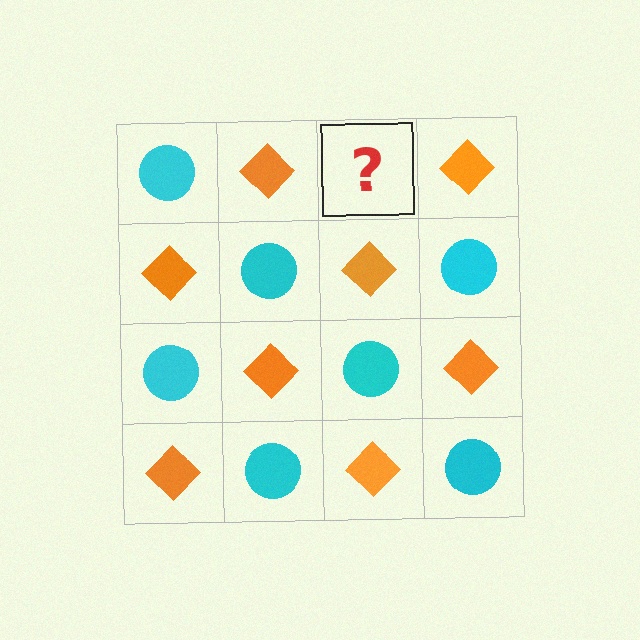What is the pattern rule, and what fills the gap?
The rule is that it alternates cyan circle and orange diamond in a checkerboard pattern. The gap should be filled with a cyan circle.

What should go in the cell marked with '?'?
The missing cell should contain a cyan circle.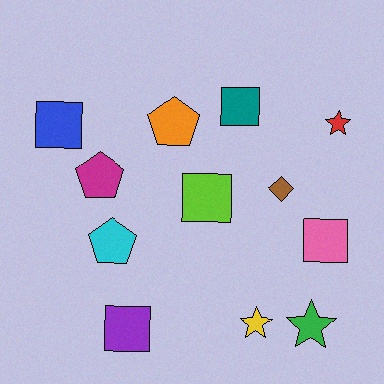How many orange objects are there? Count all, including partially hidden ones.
There is 1 orange object.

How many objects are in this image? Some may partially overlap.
There are 12 objects.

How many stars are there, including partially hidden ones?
There are 3 stars.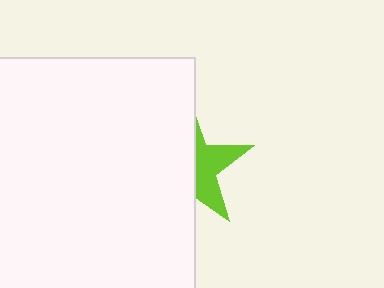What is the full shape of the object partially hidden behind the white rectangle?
The partially hidden object is a lime star.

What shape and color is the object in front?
The object in front is a white rectangle.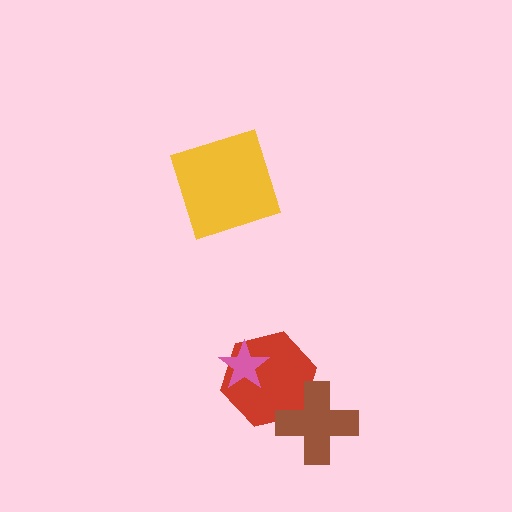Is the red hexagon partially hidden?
Yes, it is partially covered by another shape.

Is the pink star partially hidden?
No, no other shape covers it.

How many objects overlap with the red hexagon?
2 objects overlap with the red hexagon.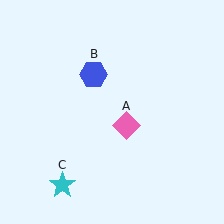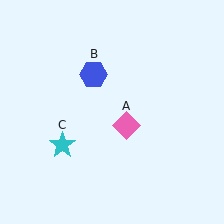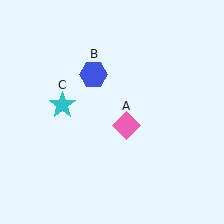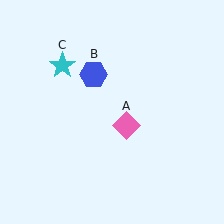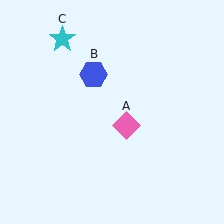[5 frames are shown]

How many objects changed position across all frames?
1 object changed position: cyan star (object C).